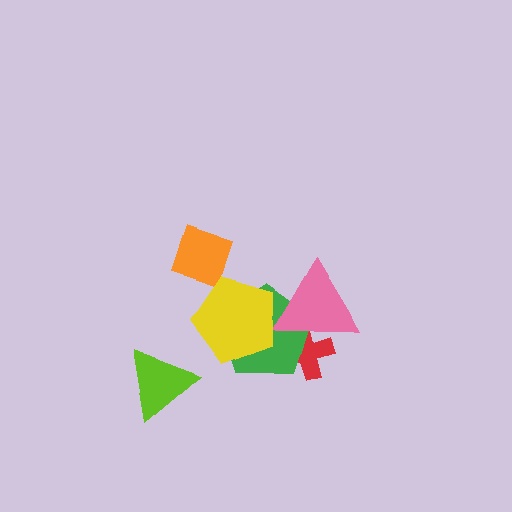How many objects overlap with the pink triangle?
3 objects overlap with the pink triangle.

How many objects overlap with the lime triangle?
0 objects overlap with the lime triangle.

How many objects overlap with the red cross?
2 objects overlap with the red cross.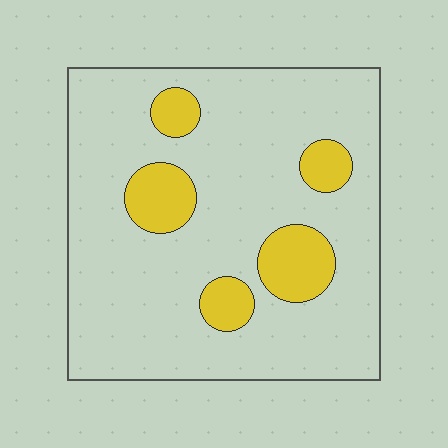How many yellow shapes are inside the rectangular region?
5.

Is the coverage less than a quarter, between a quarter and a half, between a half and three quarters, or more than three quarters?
Less than a quarter.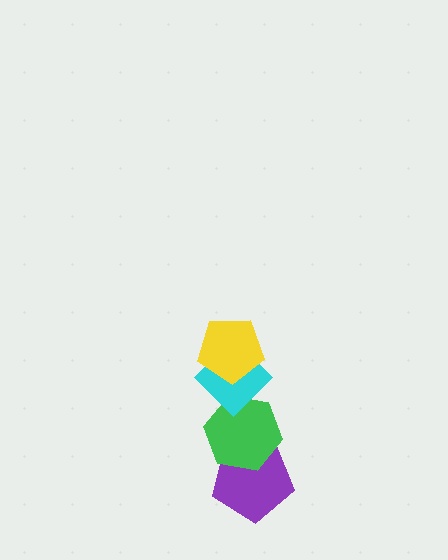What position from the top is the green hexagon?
The green hexagon is 3rd from the top.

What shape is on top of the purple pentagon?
The green hexagon is on top of the purple pentagon.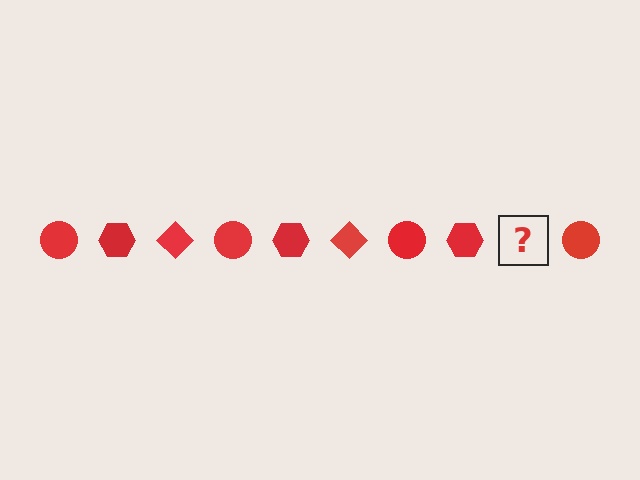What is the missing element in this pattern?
The missing element is a red diamond.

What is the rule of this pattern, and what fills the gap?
The rule is that the pattern cycles through circle, hexagon, diamond shapes in red. The gap should be filled with a red diamond.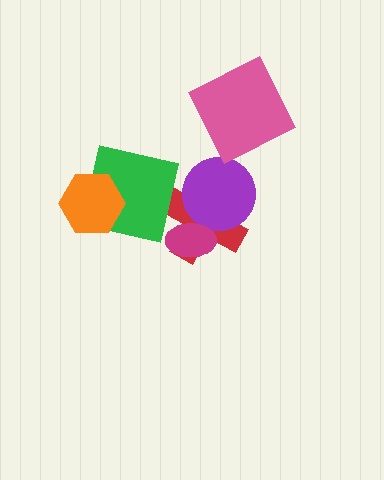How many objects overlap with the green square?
1 object overlaps with the green square.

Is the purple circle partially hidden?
Yes, it is partially covered by another shape.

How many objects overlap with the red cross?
2 objects overlap with the red cross.